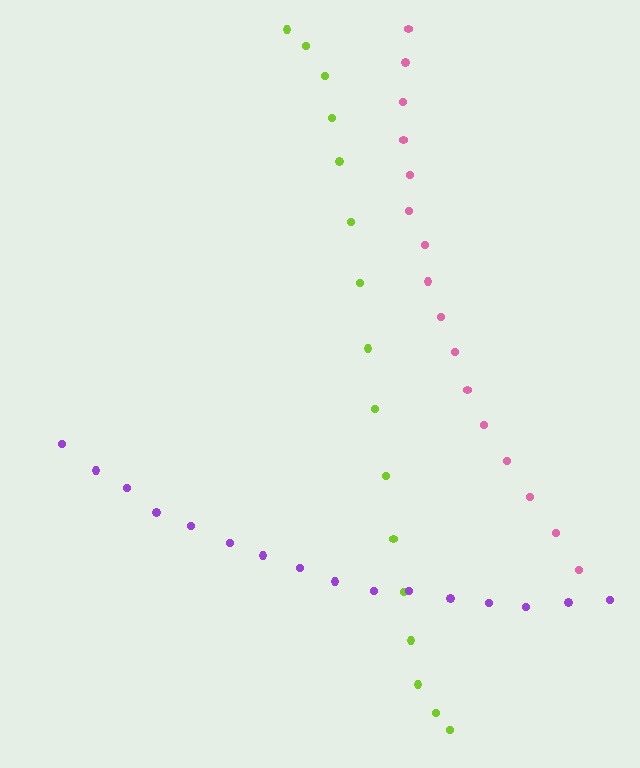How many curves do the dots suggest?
There are 3 distinct paths.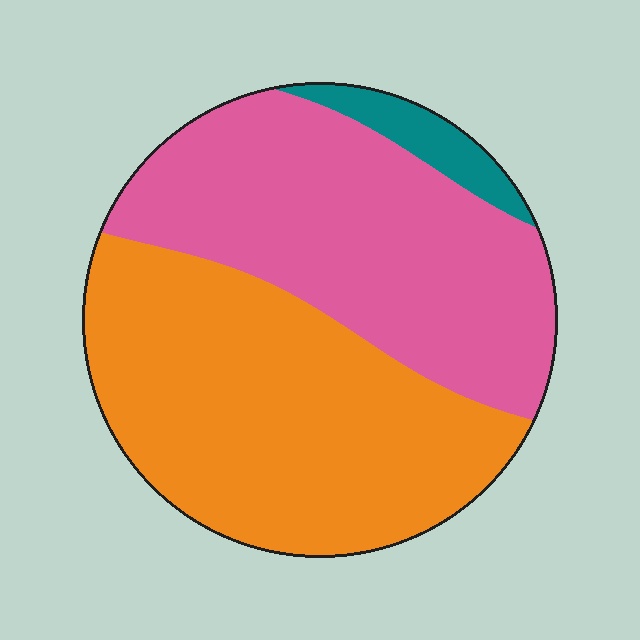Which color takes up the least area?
Teal, at roughly 5%.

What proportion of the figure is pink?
Pink covers about 45% of the figure.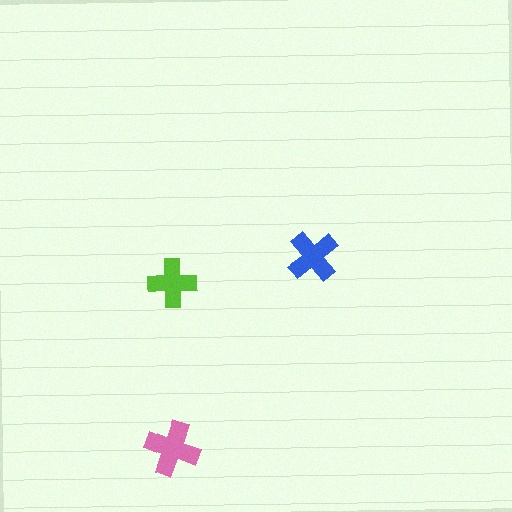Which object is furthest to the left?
The pink cross is leftmost.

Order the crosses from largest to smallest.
the pink one, the blue one, the lime one.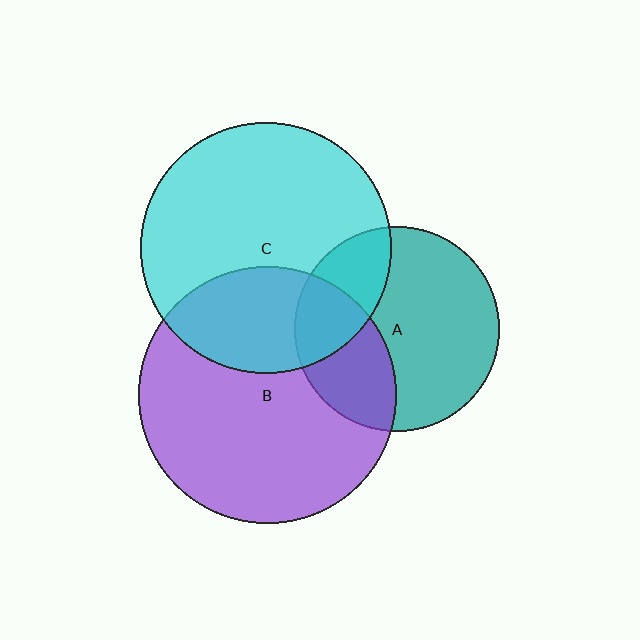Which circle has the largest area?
Circle B (purple).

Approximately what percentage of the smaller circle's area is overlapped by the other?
Approximately 25%.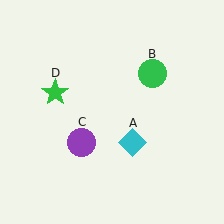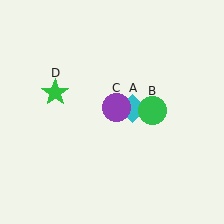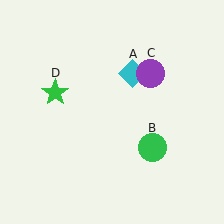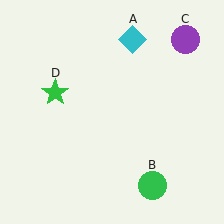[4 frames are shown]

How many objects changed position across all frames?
3 objects changed position: cyan diamond (object A), green circle (object B), purple circle (object C).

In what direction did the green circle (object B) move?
The green circle (object B) moved down.